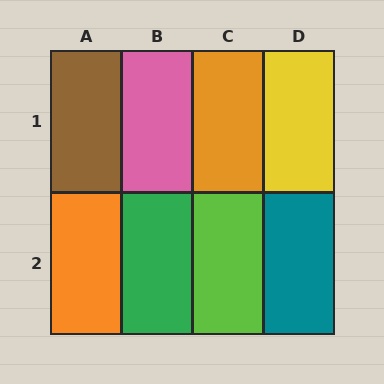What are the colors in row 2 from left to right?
Orange, green, lime, teal.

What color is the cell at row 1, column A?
Brown.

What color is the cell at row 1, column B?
Pink.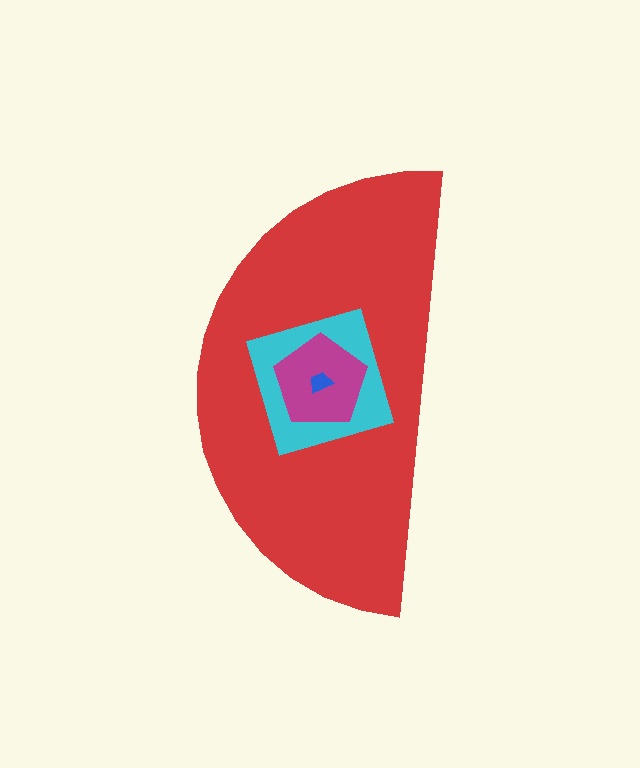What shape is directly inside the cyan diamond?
The magenta pentagon.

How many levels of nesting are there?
4.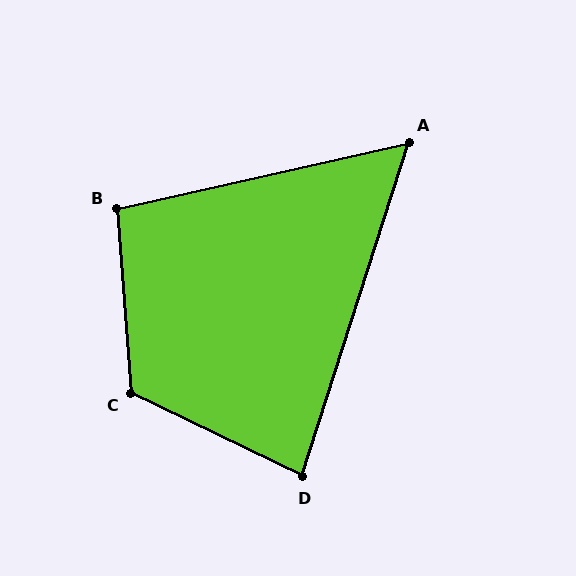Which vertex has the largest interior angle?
C, at approximately 120 degrees.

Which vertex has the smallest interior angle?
A, at approximately 60 degrees.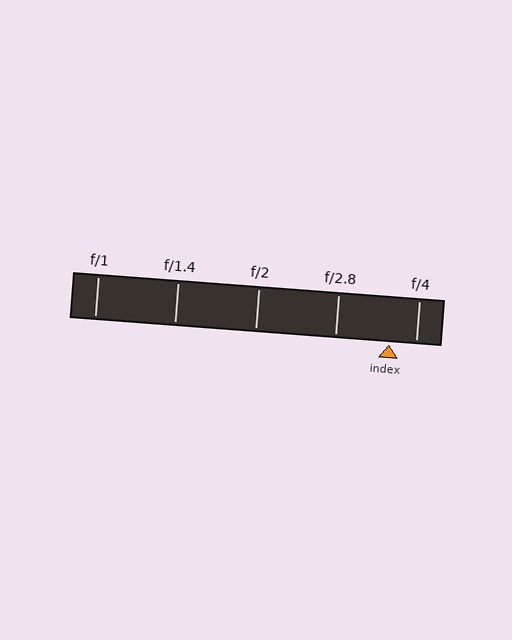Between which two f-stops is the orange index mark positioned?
The index mark is between f/2.8 and f/4.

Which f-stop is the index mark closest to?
The index mark is closest to f/4.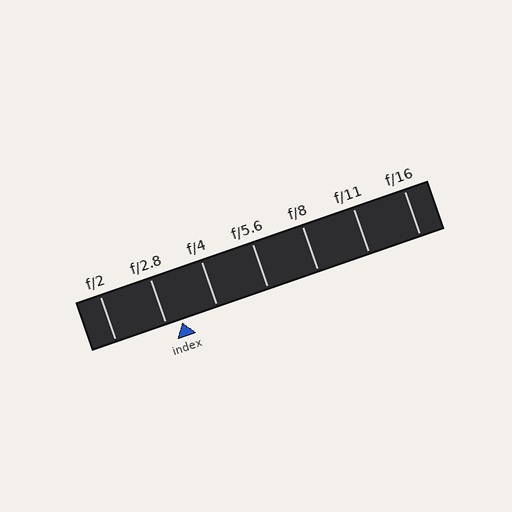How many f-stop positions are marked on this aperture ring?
There are 7 f-stop positions marked.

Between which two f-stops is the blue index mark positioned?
The index mark is between f/2.8 and f/4.